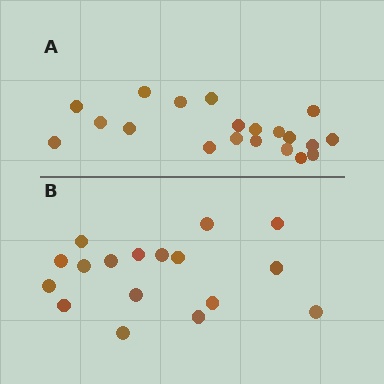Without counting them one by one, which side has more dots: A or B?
Region A (the top region) has more dots.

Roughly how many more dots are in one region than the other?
Region A has just a few more — roughly 2 or 3 more dots than region B.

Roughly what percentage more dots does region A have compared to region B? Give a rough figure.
About 20% more.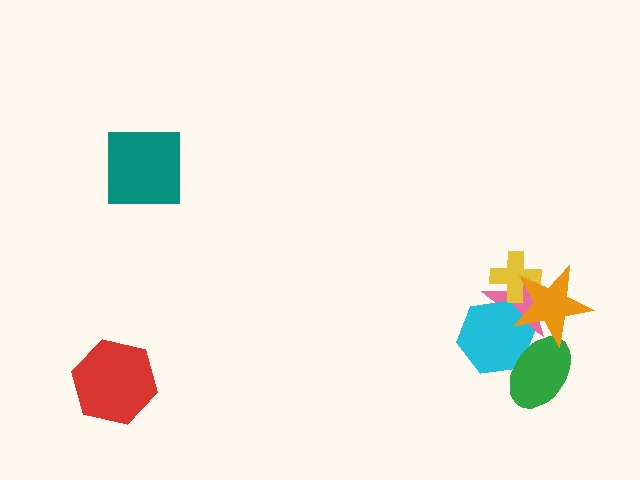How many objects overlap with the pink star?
4 objects overlap with the pink star.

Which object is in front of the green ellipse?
The orange star is in front of the green ellipse.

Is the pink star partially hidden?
Yes, it is partially covered by another shape.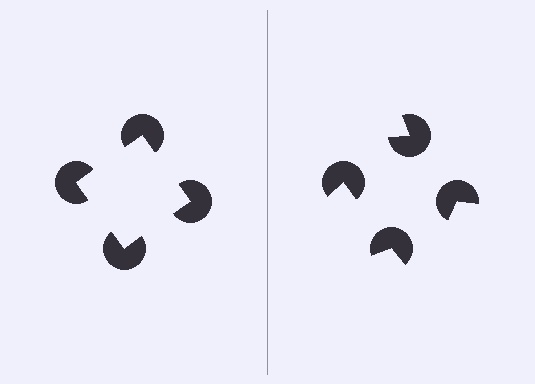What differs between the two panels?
The pac-man discs are positioned identically on both sides; only the wedge orientations differ. On the left they align to a square; on the right they are misaligned.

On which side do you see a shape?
An illusory square appears on the left side. On the right side the wedge cuts are rotated, so no coherent shape forms.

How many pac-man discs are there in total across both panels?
8 — 4 on each side.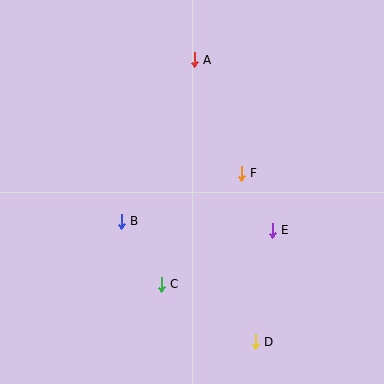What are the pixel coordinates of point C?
Point C is at (161, 284).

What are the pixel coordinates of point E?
Point E is at (272, 230).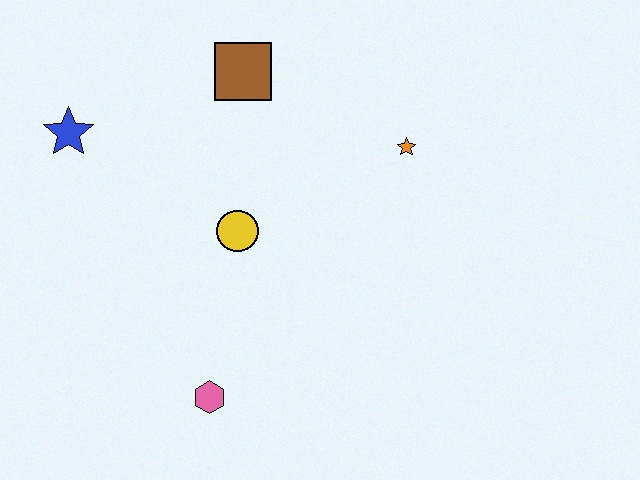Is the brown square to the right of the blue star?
Yes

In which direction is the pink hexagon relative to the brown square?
The pink hexagon is below the brown square.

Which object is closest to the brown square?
The yellow circle is closest to the brown square.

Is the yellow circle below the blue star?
Yes